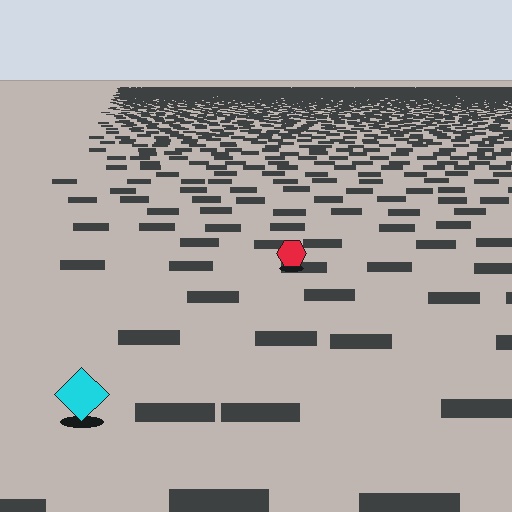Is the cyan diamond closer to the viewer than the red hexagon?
Yes. The cyan diamond is closer — you can tell from the texture gradient: the ground texture is coarser near it.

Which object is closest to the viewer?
The cyan diamond is closest. The texture marks near it are larger and more spread out.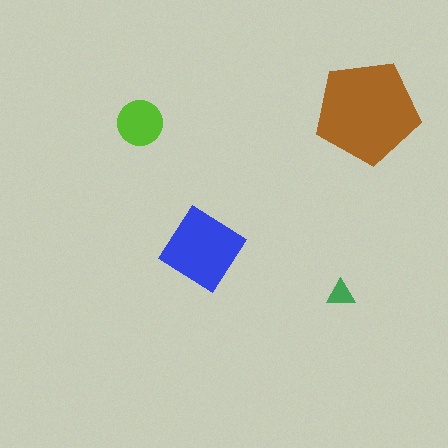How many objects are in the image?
There are 4 objects in the image.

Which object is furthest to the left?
The lime circle is leftmost.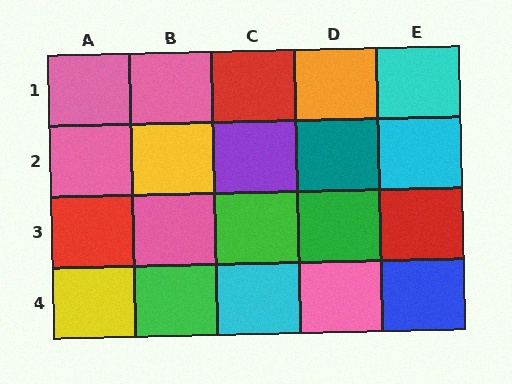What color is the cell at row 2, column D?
Teal.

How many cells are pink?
5 cells are pink.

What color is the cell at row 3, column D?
Green.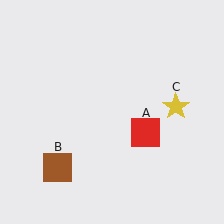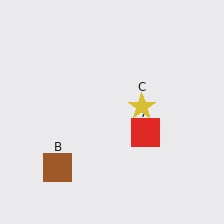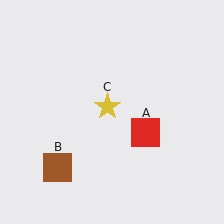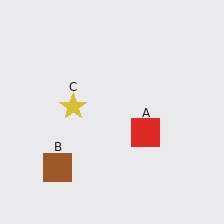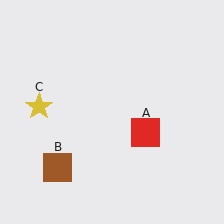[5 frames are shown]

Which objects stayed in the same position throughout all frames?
Red square (object A) and brown square (object B) remained stationary.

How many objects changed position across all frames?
1 object changed position: yellow star (object C).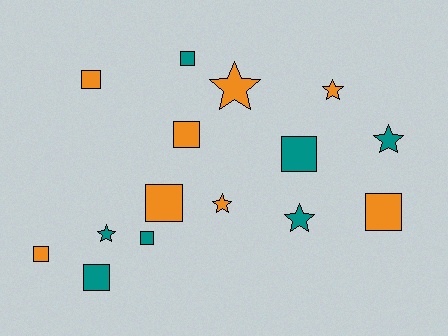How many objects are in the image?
There are 15 objects.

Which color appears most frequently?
Orange, with 8 objects.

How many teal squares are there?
There are 4 teal squares.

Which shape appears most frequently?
Square, with 9 objects.